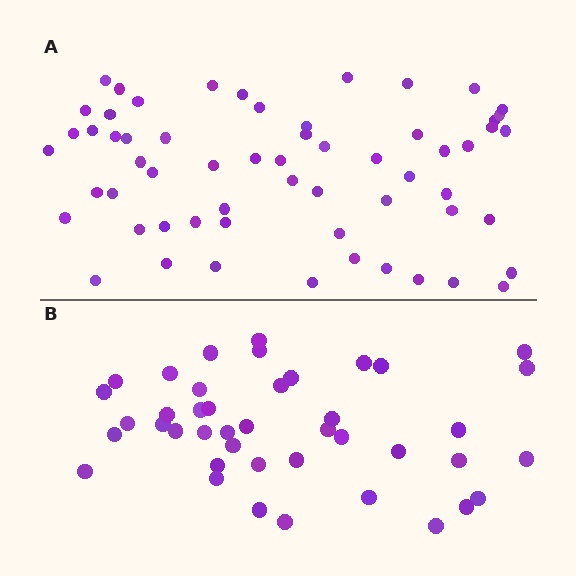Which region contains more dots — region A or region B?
Region A (the top region) has more dots.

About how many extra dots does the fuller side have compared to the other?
Region A has approximately 20 more dots than region B.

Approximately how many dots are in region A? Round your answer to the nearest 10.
About 60 dots.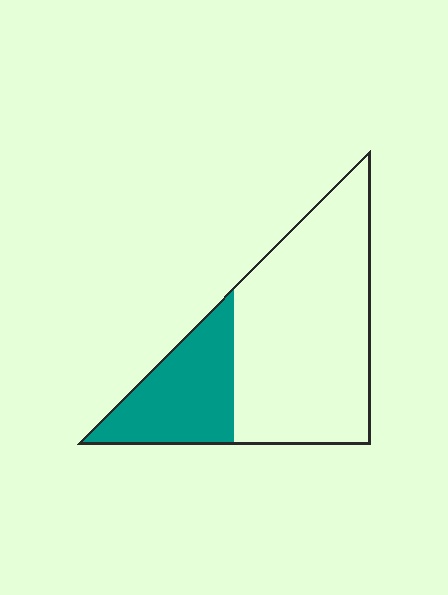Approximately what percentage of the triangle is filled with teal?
Approximately 30%.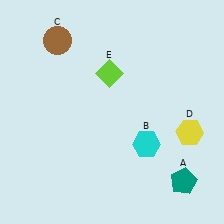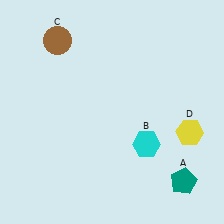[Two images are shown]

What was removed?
The lime diamond (E) was removed in Image 2.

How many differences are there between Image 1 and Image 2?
There is 1 difference between the two images.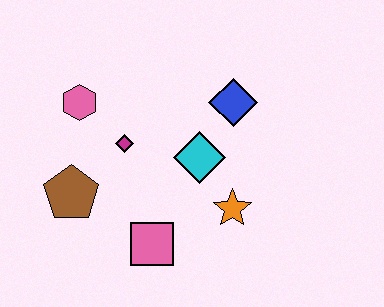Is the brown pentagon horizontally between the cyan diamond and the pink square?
No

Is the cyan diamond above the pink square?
Yes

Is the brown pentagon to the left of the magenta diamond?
Yes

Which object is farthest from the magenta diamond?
The orange star is farthest from the magenta diamond.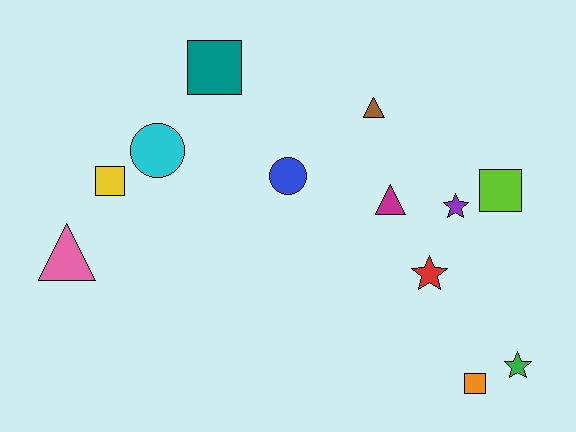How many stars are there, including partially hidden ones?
There are 3 stars.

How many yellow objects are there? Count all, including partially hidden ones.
There is 1 yellow object.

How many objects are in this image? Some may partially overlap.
There are 12 objects.